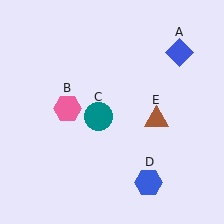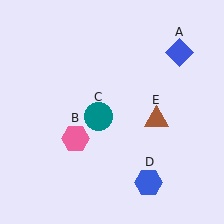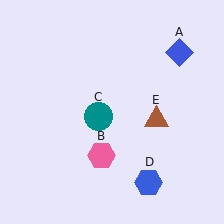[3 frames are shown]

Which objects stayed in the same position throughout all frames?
Blue diamond (object A) and teal circle (object C) and blue hexagon (object D) and brown triangle (object E) remained stationary.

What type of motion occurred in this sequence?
The pink hexagon (object B) rotated counterclockwise around the center of the scene.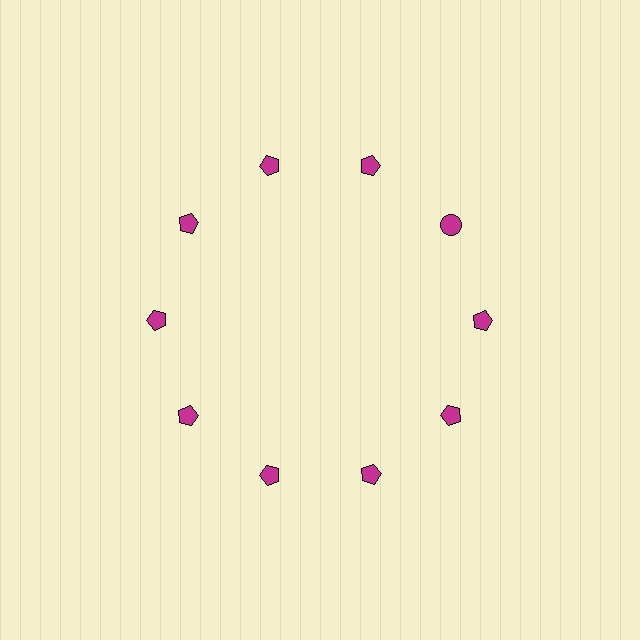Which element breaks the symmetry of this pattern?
The magenta circle at roughly the 2 o'clock position breaks the symmetry. All other shapes are magenta pentagons.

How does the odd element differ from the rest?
It has a different shape: circle instead of pentagon.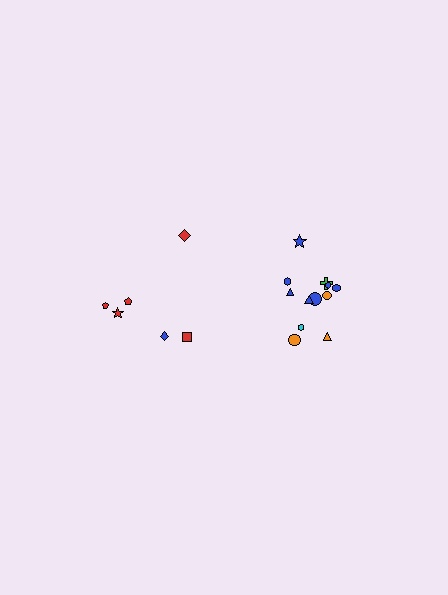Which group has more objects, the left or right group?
The right group.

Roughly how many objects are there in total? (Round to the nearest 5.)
Roughly 20 objects in total.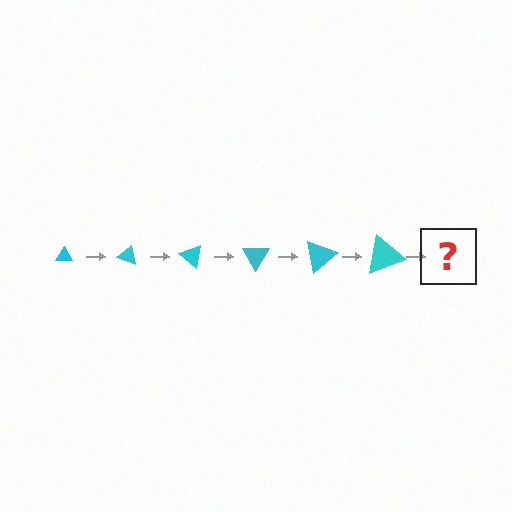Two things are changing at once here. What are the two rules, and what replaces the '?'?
The two rules are that the triangle grows larger each step and it rotates 20 degrees each step. The '?' should be a triangle, larger than the previous one and rotated 120 degrees from the start.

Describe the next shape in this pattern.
It should be a triangle, larger than the previous one and rotated 120 degrees from the start.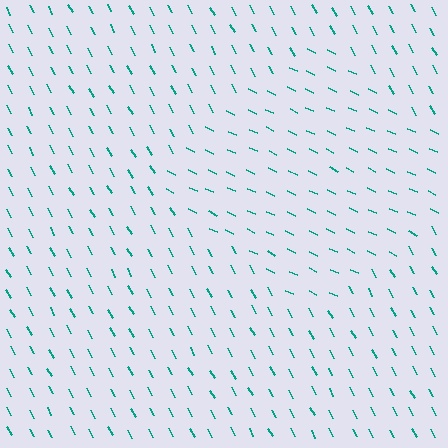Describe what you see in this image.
The image is filled with small teal line segments. A diamond region in the image has lines oriented differently from the surrounding lines, creating a visible texture boundary.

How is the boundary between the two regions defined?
The boundary is defined purely by a change in line orientation (approximately 37 degrees difference). All lines are the same color and thickness.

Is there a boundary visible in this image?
Yes, there is a texture boundary formed by a change in line orientation.